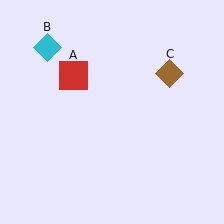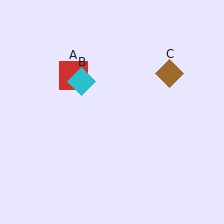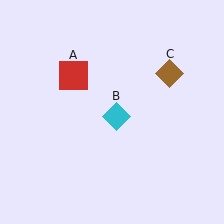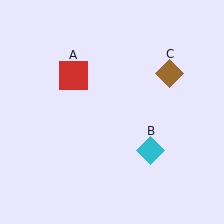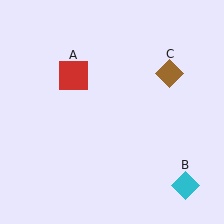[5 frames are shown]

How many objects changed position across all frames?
1 object changed position: cyan diamond (object B).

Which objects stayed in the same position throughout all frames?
Red square (object A) and brown diamond (object C) remained stationary.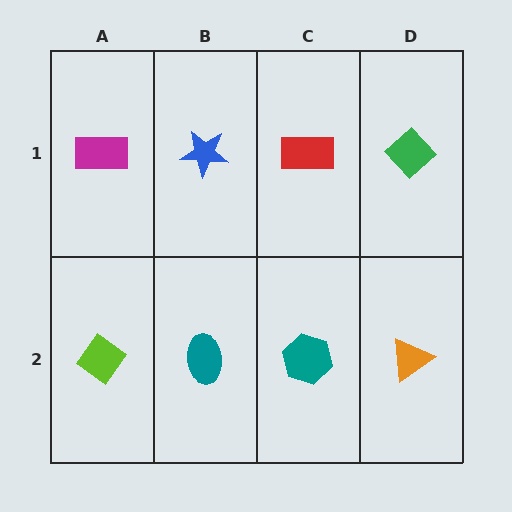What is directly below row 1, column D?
An orange triangle.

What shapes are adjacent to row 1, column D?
An orange triangle (row 2, column D), a red rectangle (row 1, column C).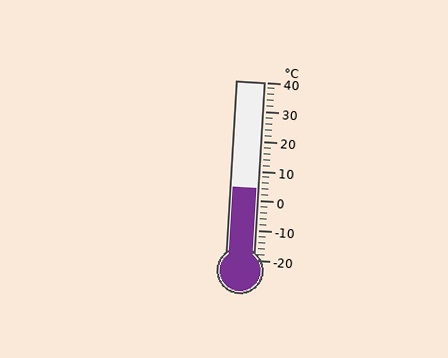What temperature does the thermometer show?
The thermometer shows approximately 4°C.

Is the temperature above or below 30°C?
The temperature is below 30°C.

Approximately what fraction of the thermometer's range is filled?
The thermometer is filled to approximately 40% of its range.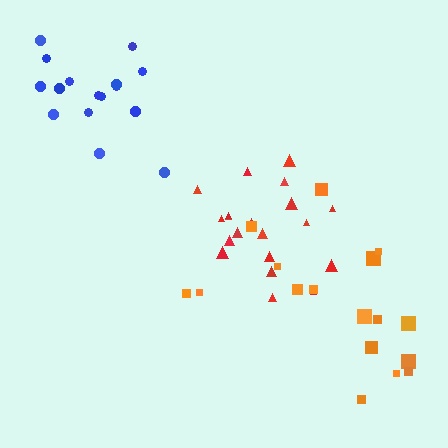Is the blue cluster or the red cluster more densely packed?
Red.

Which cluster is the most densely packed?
Red.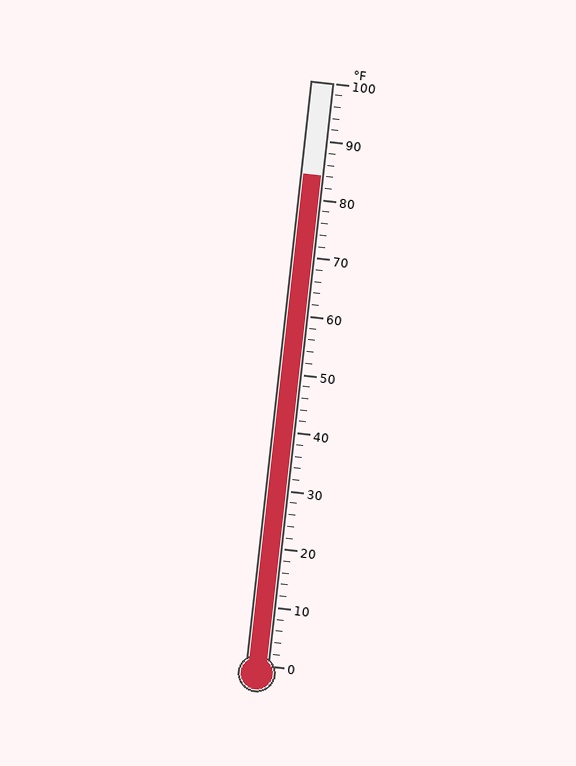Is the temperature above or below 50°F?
The temperature is above 50°F.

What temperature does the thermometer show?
The thermometer shows approximately 84°F.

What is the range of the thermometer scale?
The thermometer scale ranges from 0°F to 100°F.